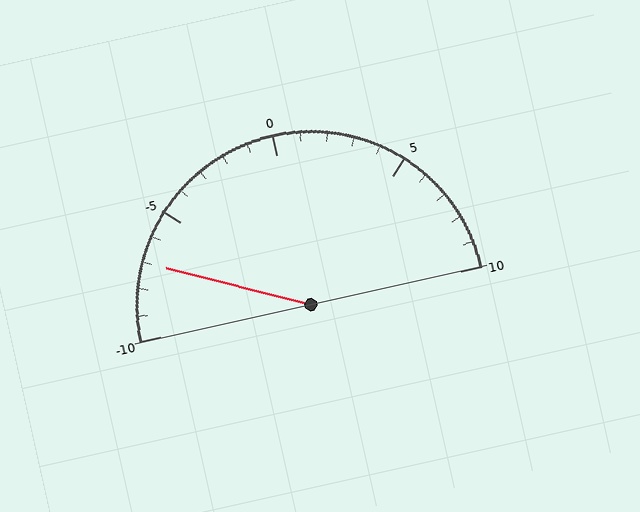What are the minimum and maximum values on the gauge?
The gauge ranges from -10 to 10.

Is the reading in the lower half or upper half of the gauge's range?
The reading is in the lower half of the range (-10 to 10).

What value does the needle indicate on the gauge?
The needle indicates approximately -7.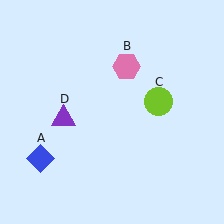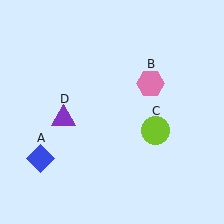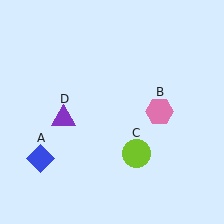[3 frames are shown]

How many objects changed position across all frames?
2 objects changed position: pink hexagon (object B), lime circle (object C).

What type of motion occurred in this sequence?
The pink hexagon (object B), lime circle (object C) rotated clockwise around the center of the scene.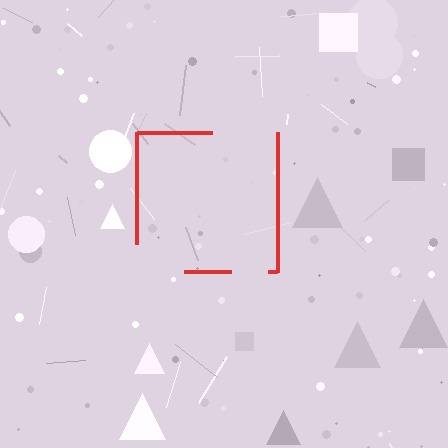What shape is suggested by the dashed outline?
The dashed outline suggests a square.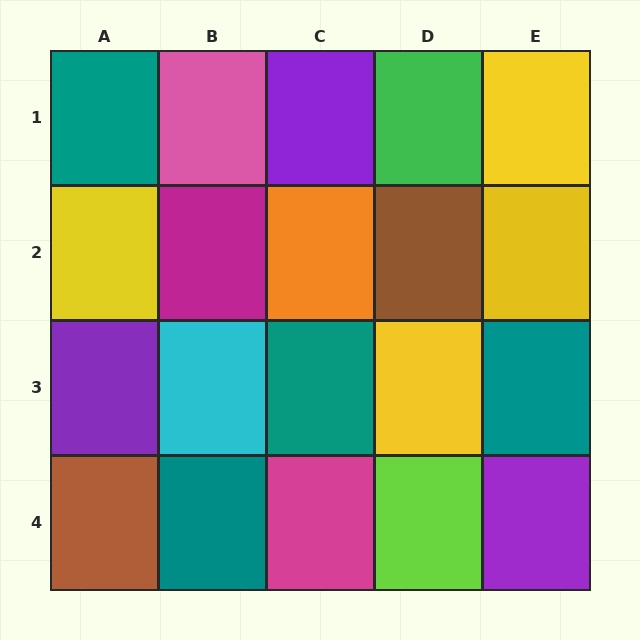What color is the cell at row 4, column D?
Lime.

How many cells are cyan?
1 cell is cyan.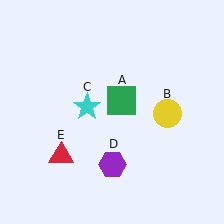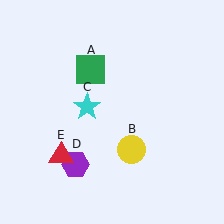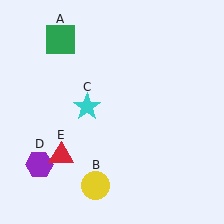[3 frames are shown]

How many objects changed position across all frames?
3 objects changed position: green square (object A), yellow circle (object B), purple hexagon (object D).